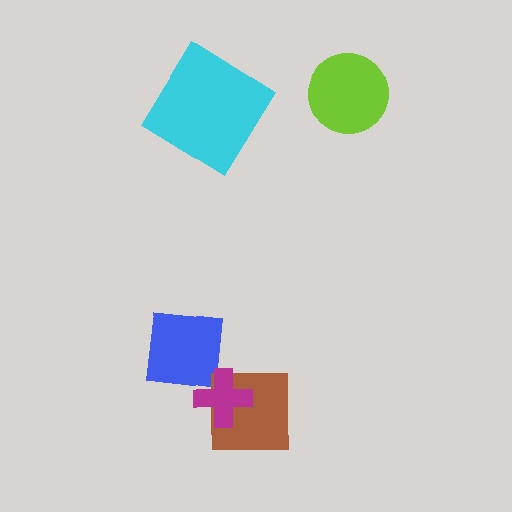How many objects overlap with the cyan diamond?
0 objects overlap with the cyan diamond.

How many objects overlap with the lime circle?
0 objects overlap with the lime circle.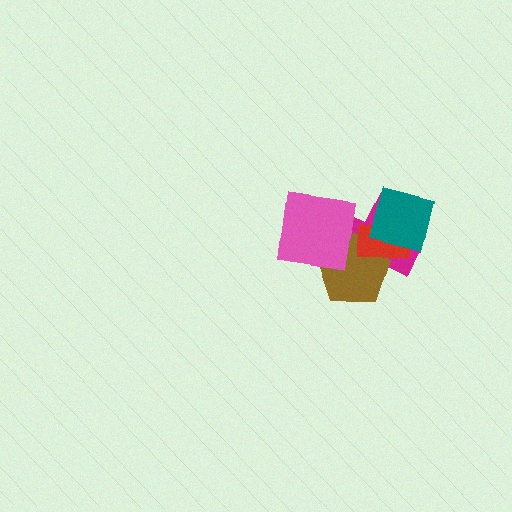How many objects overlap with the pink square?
2 objects overlap with the pink square.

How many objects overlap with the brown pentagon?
3 objects overlap with the brown pentagon.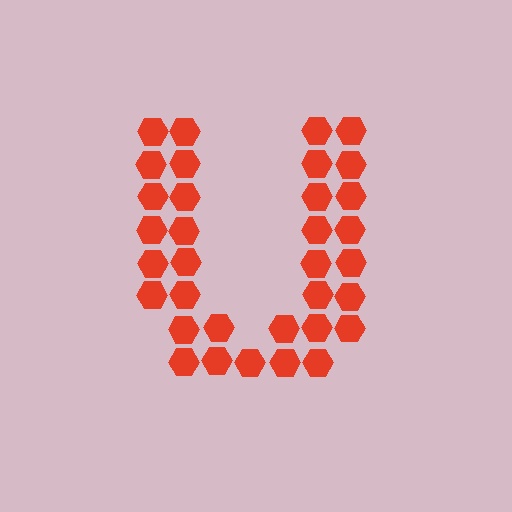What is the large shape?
The large shape is the letter U.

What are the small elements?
The small elements are hexagons.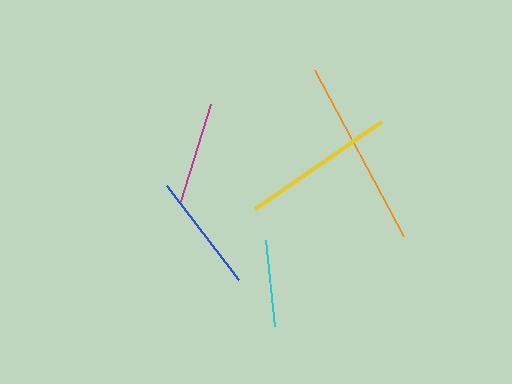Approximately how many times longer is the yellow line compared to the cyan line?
The yellow line is approximately 1.8 times the length of the cyan line.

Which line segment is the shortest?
The cyan line is the shortest at approximately 87 pixels.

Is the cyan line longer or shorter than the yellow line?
The yellow line is longer than the cyan line.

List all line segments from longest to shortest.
From longest to shortest: orange, yellow, blue, magenta, cyan.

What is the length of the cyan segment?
The cyan segment is approximately 87 pixels long.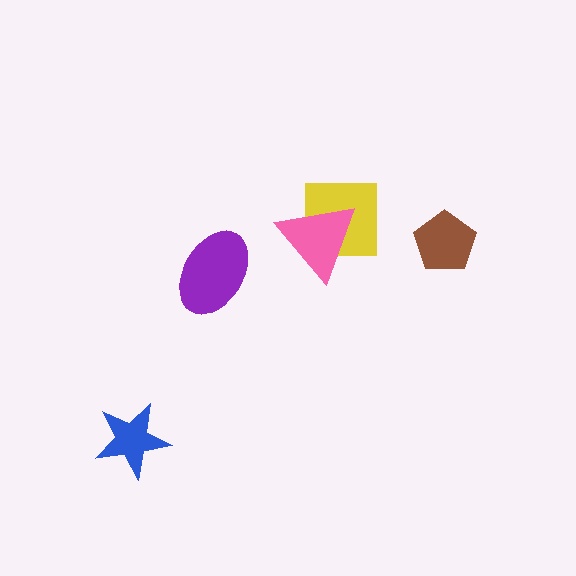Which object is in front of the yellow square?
The pink triangle is in front of the yellow square.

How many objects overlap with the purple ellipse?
0 objects overlap with the purple ellipse.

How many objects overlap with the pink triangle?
1 object overlaps with the pink triangle.